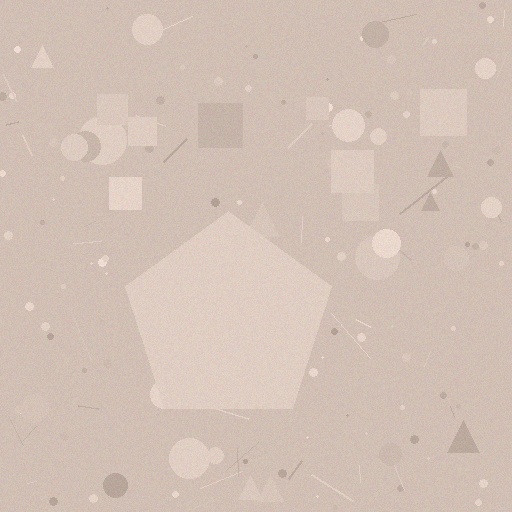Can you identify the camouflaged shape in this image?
The camouflaged shape is a pentagon.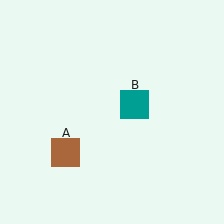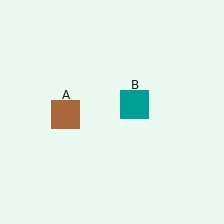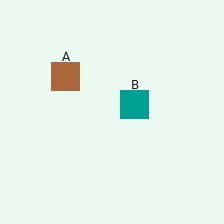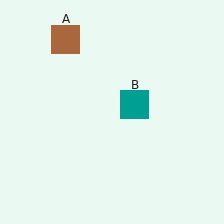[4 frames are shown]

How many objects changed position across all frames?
1 object changed position: brown square (object A).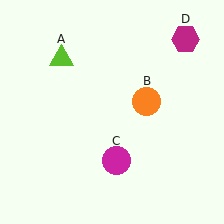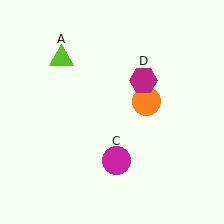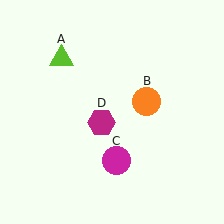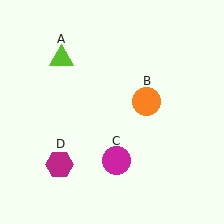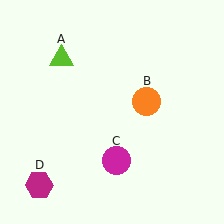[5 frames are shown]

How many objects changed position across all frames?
1 object changed position: magenta hexagon (object D).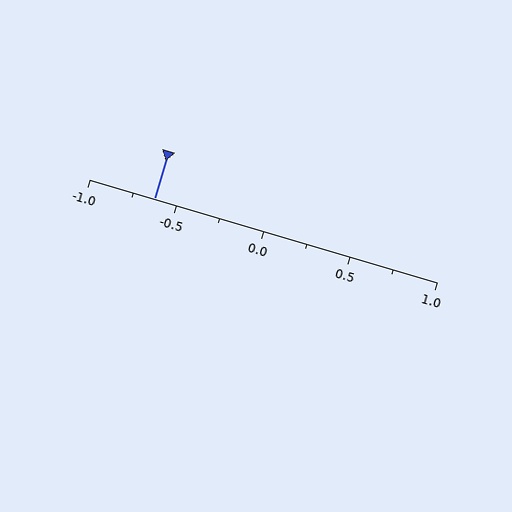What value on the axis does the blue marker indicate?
The marker indicates approximately -0.62.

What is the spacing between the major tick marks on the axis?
The major ticks are spaced 0.5 apart.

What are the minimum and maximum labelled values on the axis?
The axis runs from -1.0 to 1.0.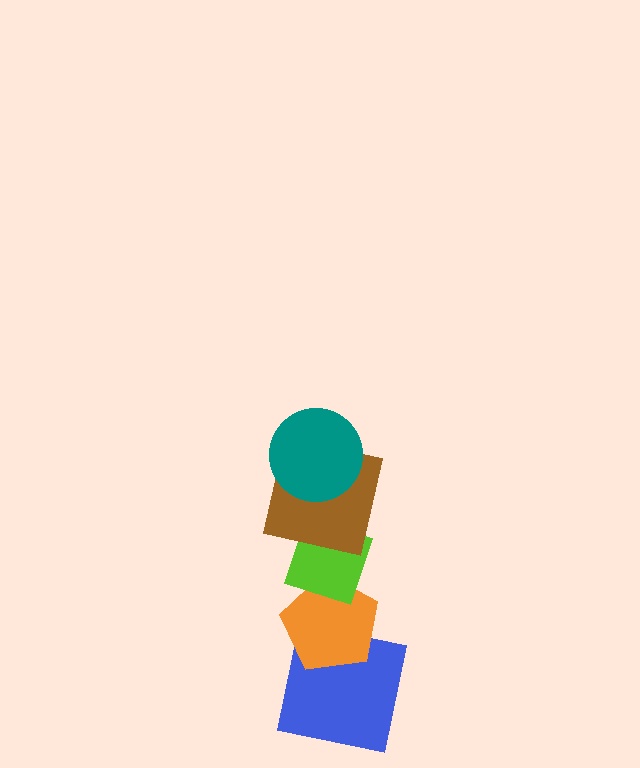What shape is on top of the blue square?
The orange pentagon is on top of the blue square.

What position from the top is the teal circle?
The teal circle is 1st from the top.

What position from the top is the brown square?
The brown square is 2nd from the top.